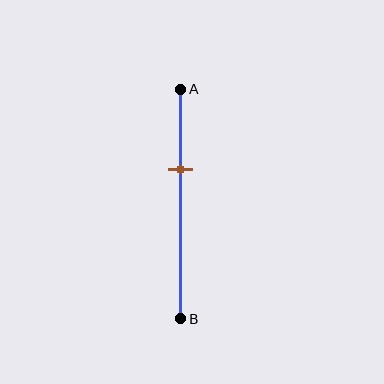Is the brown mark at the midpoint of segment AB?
No, the mark is at about 35% from A, not at the 50% midpoint.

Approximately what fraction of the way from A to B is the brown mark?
The brown mark is approximately 35% of the way from A to B.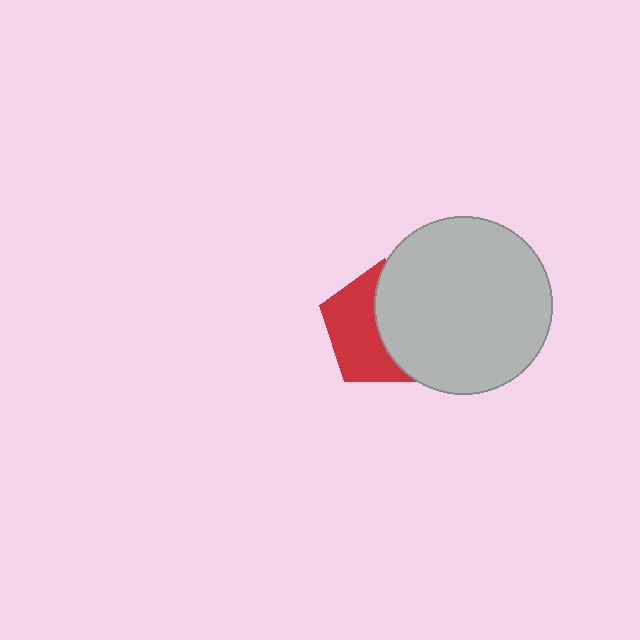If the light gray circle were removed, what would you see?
You would see the complete red pentagon.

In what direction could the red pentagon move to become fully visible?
The red pentagon could move left. That would shift it out from behind the light gray circle entirely.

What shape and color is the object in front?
The object in front is a light gray circle.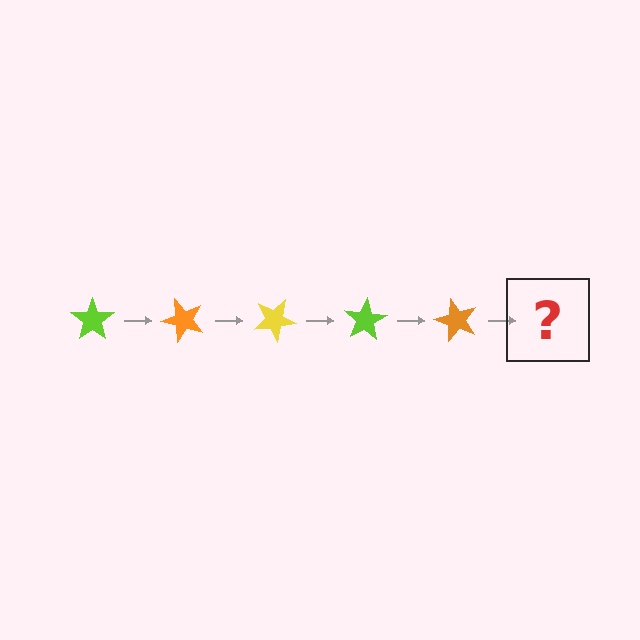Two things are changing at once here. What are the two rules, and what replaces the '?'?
The two rules are that it rotates 50 degrees each step and the color cycles through lime, orange, and yellow. The '?' should be a yellow star, rotated 250 degrees from the start.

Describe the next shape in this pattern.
It should be a yellow star, rotated 250 degrees from the start.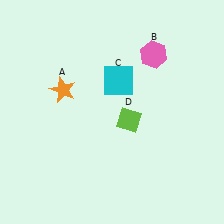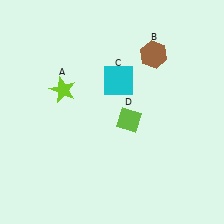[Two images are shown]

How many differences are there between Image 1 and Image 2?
There are 2 differences between the two images.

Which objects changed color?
A changed from orange to lime. B changed from pink to brown.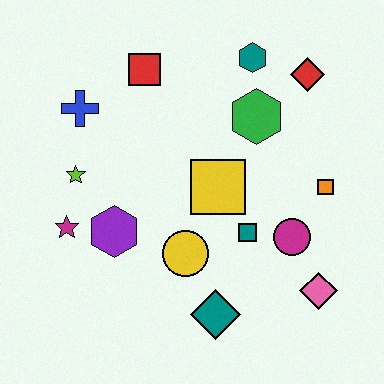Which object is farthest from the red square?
The pink diamond is farthest from the red square.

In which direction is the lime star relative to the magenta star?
The lime star is above the magenta star.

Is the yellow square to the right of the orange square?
No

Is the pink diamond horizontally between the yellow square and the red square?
No